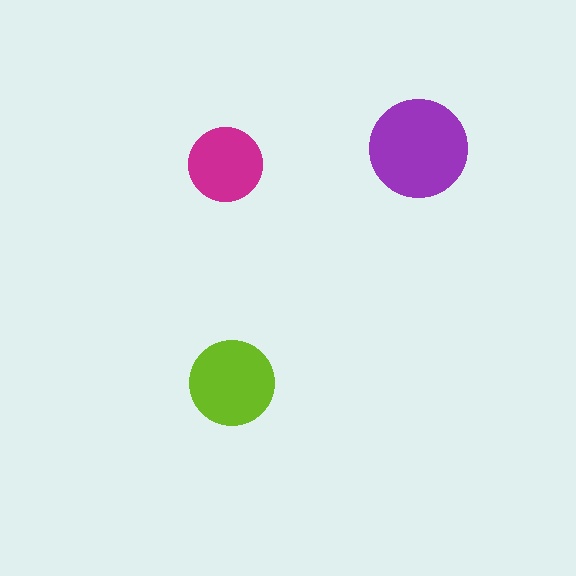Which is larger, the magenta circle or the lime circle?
The lime one.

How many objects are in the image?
There are 3 objects in the image.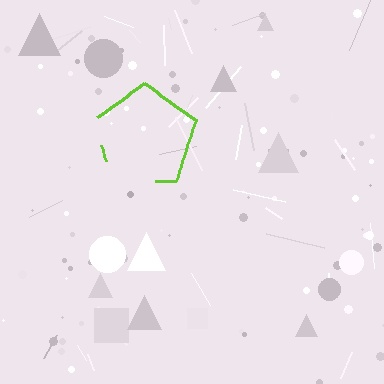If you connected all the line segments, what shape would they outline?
They would outline a pentagon.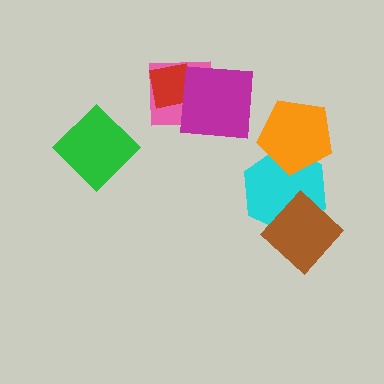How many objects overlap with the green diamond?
0 objects overlap with the green diamond.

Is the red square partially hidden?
Yes, it is partially covered by another shape.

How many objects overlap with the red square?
2 objects overlap with the red square.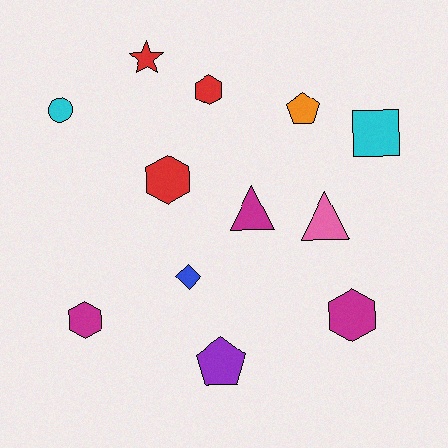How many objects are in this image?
There are 12 objects.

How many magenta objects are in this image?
There are 3 magenta objects.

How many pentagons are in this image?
There are 2 pentagons.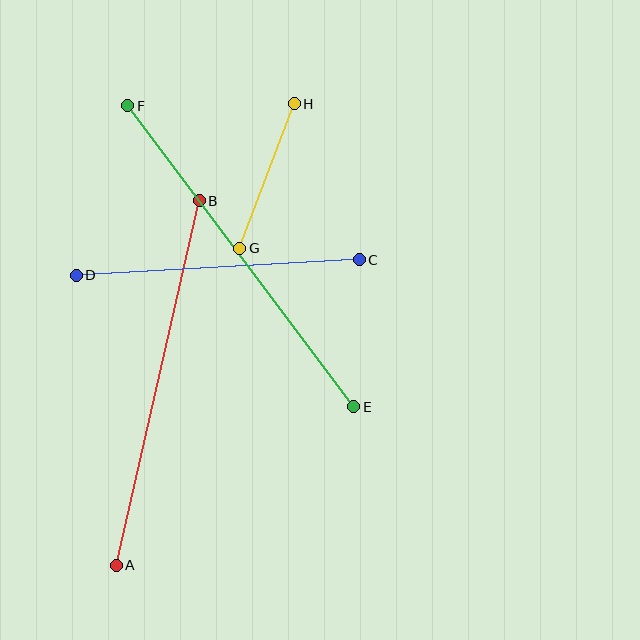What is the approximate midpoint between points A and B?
The midpoint is at approximately (158, 383) pixels.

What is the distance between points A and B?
The distance is approximately 374 pixels.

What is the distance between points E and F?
The distance is approximately 376 pixels.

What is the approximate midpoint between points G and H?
The midpoint is at approximately (267, 176) pixels.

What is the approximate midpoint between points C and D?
The midpoint is at approximately (218, 267) pixels.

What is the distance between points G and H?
The distance is approximately 154 pixels.